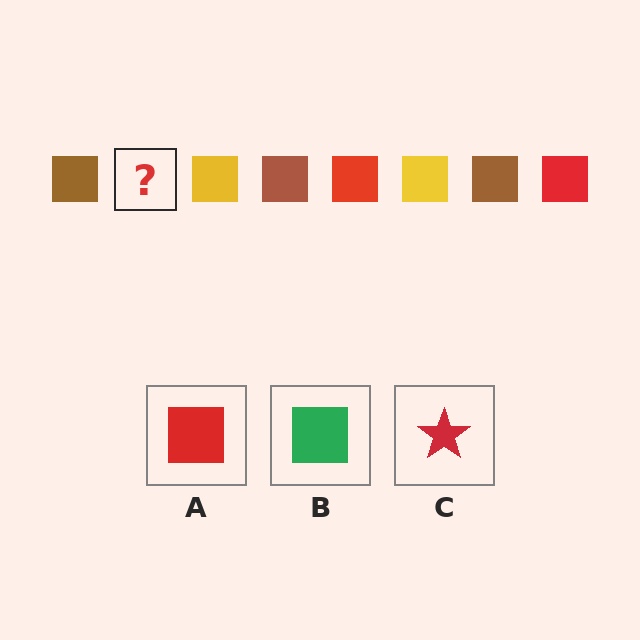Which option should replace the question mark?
Option A.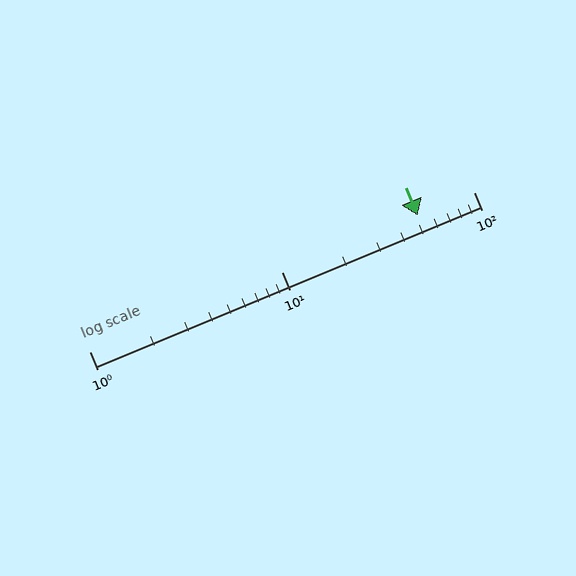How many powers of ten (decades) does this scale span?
The scale spans 2 decades, from 1 to 100.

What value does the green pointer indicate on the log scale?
The pointer indicates approximately 51.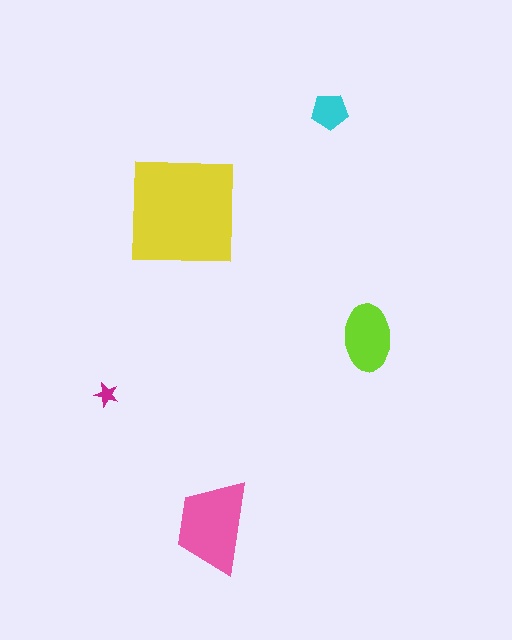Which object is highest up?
The cyan pentagon is topmost.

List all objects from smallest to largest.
The magenta star, the cyan pentagon, the lime ellipse, the pink trapezoid, the yellow square.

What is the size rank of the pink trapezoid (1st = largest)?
2nd.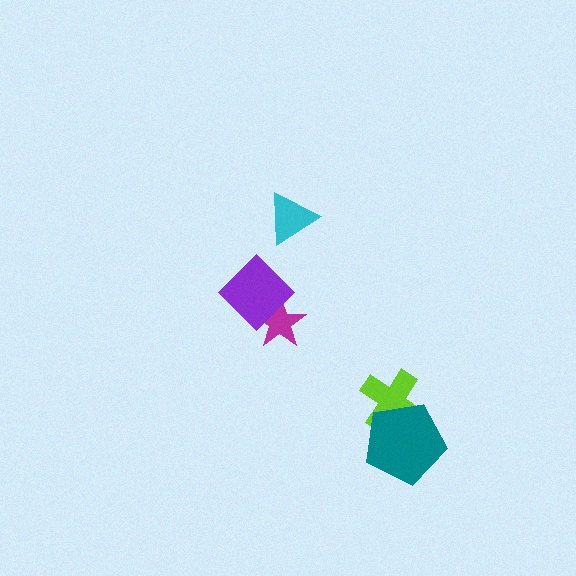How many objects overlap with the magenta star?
1 object overlaps with the magenta star.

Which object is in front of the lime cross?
The teal pentagon is in front of the lime cross.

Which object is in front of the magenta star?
The purple diamond is in front of the magenta star.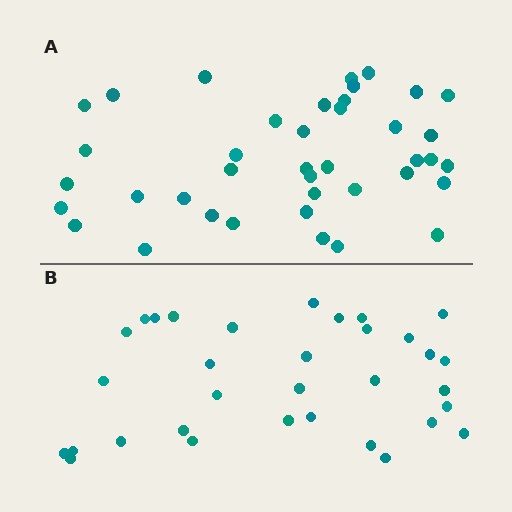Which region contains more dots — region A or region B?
Region A (the top region) has more dots.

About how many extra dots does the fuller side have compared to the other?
Region A has roughly 8 or so more dots than region B.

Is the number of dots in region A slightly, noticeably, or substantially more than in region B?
Region A has only slightly more — the two regions are fairly close. The ratio is roughly 1.2 to 1.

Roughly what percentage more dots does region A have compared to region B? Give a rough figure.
About 20% more.